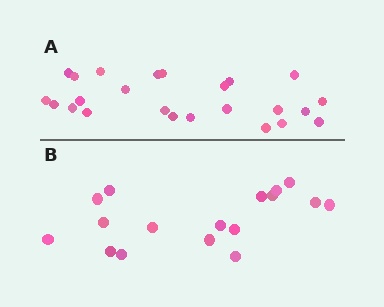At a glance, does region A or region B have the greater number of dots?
Region A (the top region) has more dots.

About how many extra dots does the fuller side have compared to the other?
Region A has roughly 8 or so more dots than region B.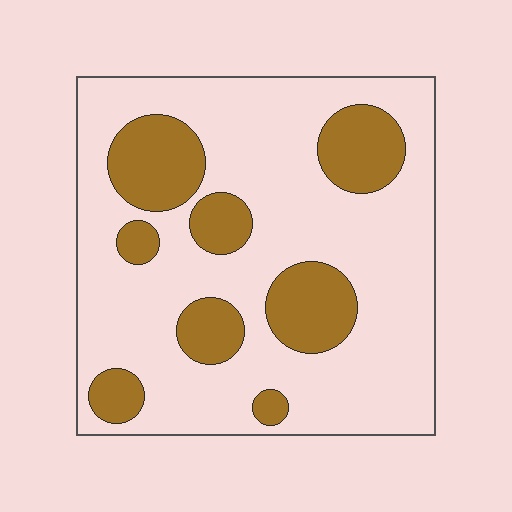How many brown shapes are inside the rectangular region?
8.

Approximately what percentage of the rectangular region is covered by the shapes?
Approximately 25%.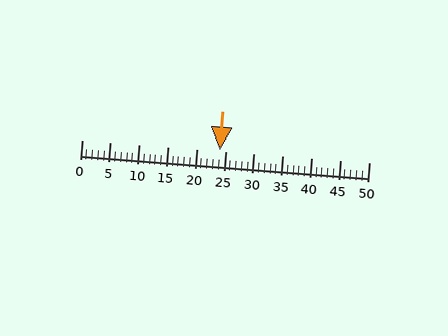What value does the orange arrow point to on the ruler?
The orange arrow points to approximately 24.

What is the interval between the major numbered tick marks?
The major tick marks are spaced 5 units apart.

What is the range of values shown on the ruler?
The ruler shows values from 0 to 50.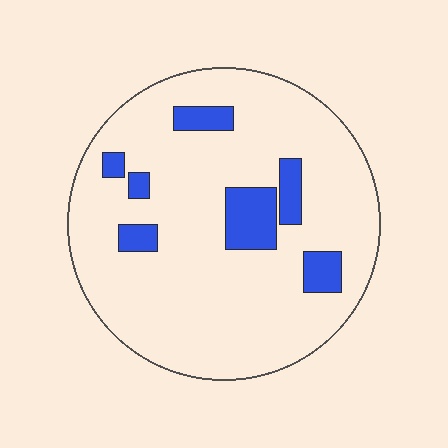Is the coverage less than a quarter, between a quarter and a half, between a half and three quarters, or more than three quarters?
Less than a quarter.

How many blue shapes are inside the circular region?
7.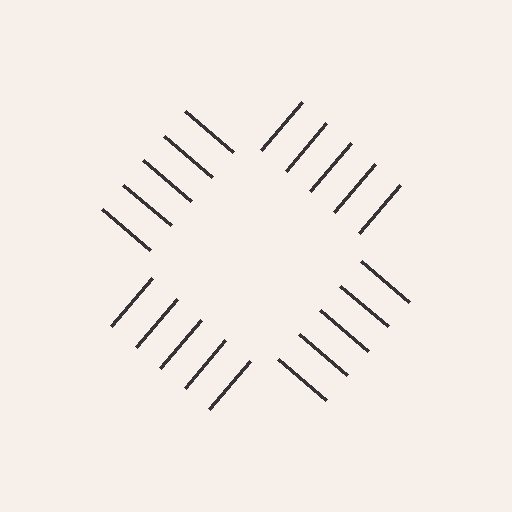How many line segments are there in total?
20 — 5 along each of the 4 edges.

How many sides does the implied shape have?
4 sides — the line-ends trace a square.